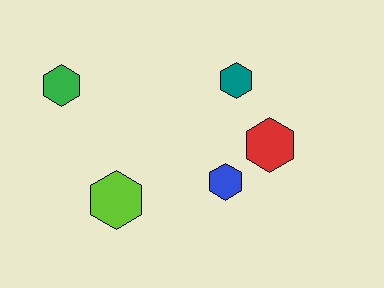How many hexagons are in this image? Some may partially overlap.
There are 5 hexagons.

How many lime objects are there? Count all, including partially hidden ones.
There is 1 lime object.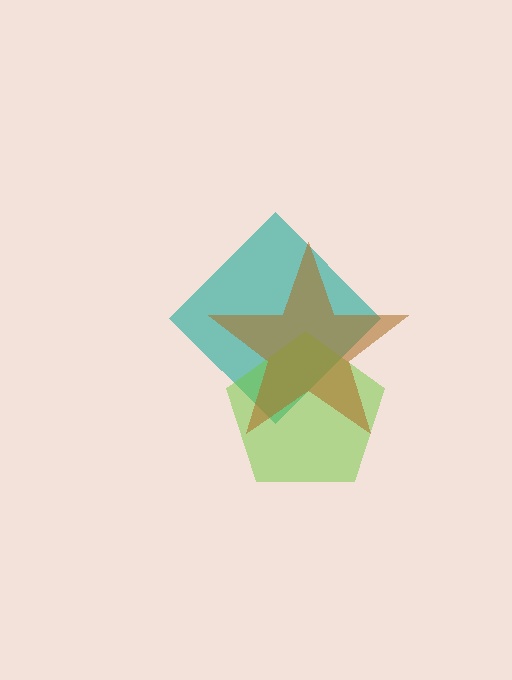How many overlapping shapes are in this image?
There are 3 overlapping shapes in the image.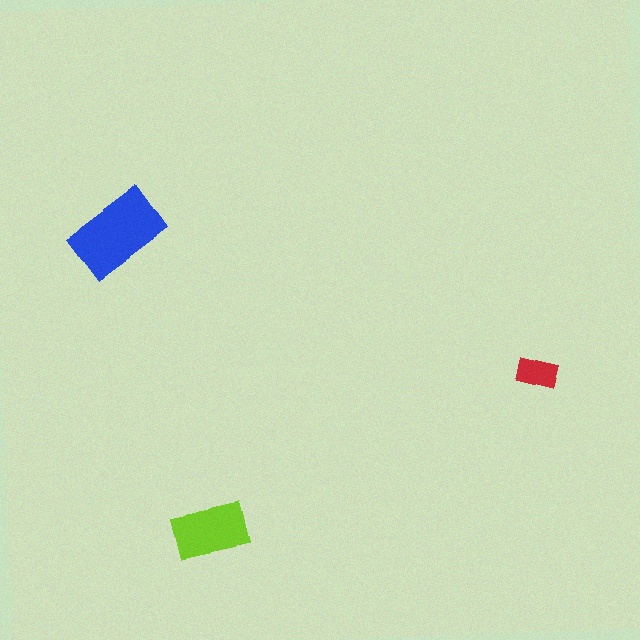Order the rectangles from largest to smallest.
the blue one, the lime one, the red one.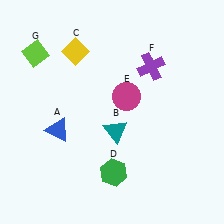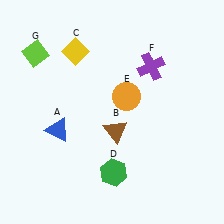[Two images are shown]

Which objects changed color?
B changed from teal to brown. E changed from magenta to orange.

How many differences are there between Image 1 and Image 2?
There are 2 differences between the two images.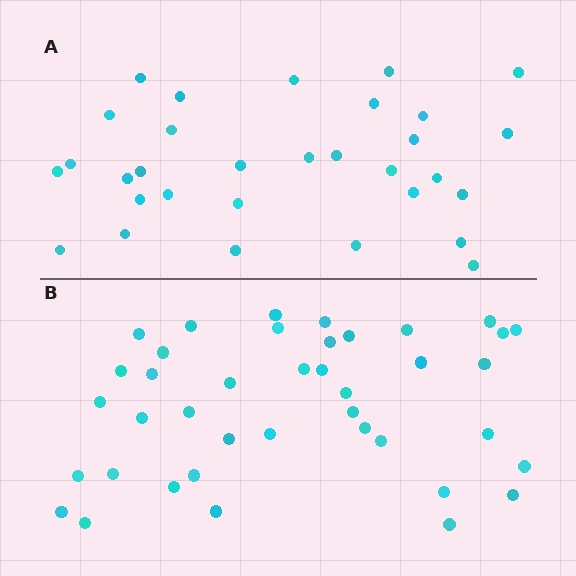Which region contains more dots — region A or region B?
Region B (the bottom region) has more dots.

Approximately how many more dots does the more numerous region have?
Region B has roughly 8 or so more dots than region A.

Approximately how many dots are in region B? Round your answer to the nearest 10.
About 40 dots.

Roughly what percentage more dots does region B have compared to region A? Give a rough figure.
About 30% more.